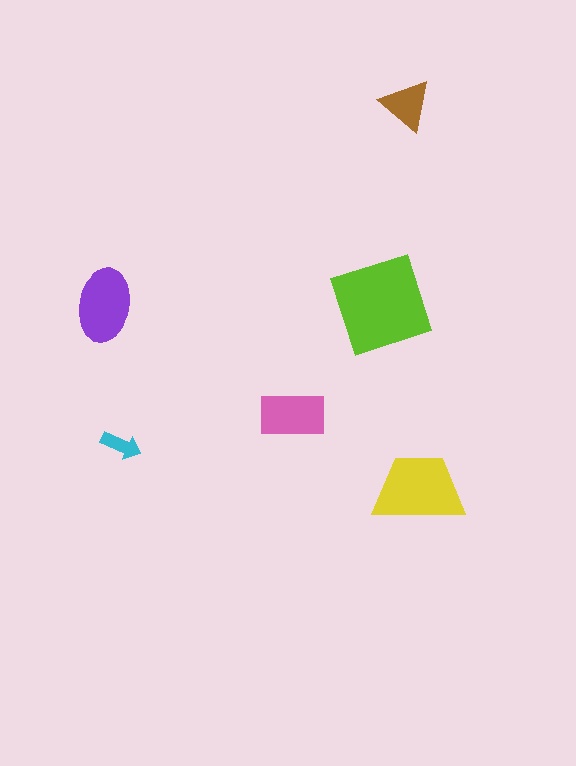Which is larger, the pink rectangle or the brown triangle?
The pink rectangle.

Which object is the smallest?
The cyan arrow.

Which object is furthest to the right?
The yellow trapezoid is rightmost.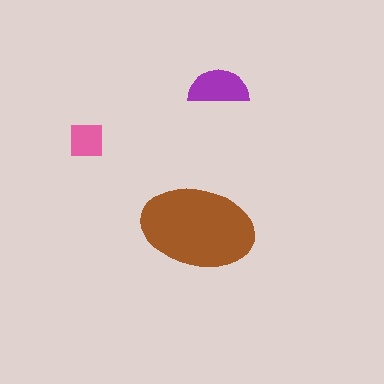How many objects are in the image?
There are 3 objects in the image.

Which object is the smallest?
The pink square.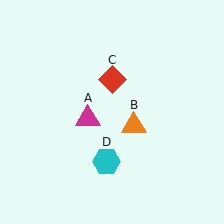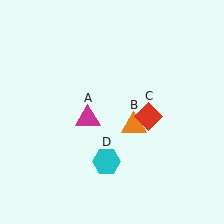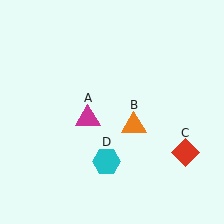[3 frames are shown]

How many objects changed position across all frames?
1 object changed position: red diamond (object C).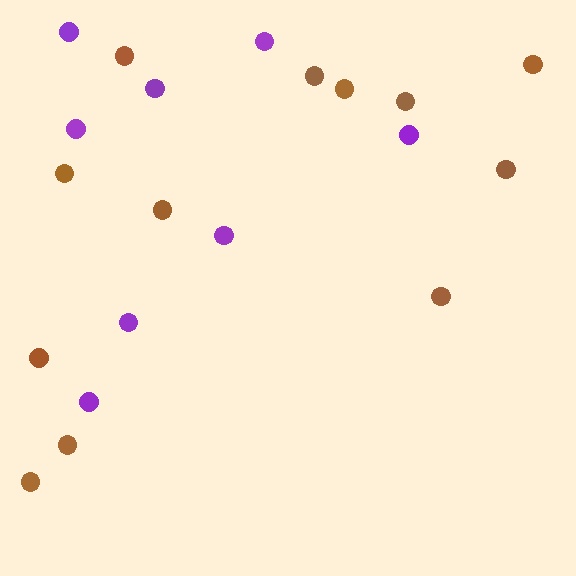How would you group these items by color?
There are 2 groups: one group of brown circles (12) and one group of purple circles (8).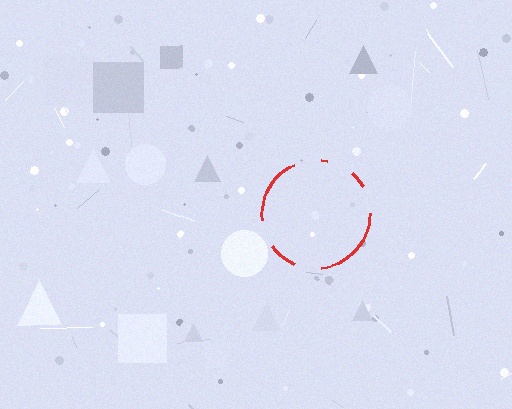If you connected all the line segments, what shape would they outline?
They would outline a circle.